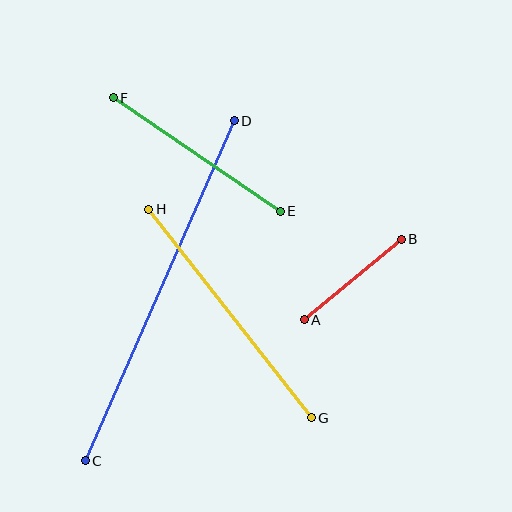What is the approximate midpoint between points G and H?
The midpoint is at approximately (230, 314) pixels.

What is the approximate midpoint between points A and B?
The midpoint is at approximately (353, 280) pixels.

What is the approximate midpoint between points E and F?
The midpoint is at approximately (197, 155) pixels.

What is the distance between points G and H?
The distance is approximately 264 pixels.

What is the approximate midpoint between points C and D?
The midpoint is at approximately (160, 291) pixels.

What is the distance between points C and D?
The distance is approximately 371 pixels.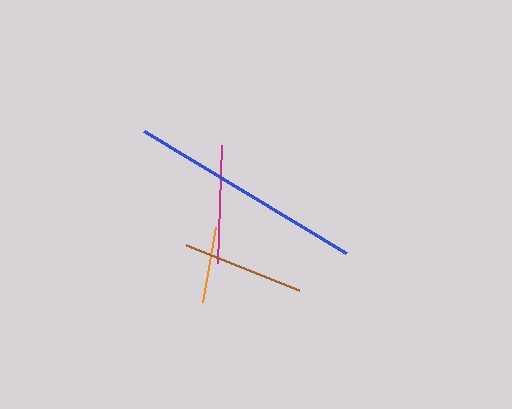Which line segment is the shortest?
The orange line is the shortest at approximately 77 pixels.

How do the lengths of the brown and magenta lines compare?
The brown and magenta lines are approximately the same length.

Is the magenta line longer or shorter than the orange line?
The magenta line is longer than the orange line.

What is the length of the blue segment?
The blue segment is approximately 235 pixels long.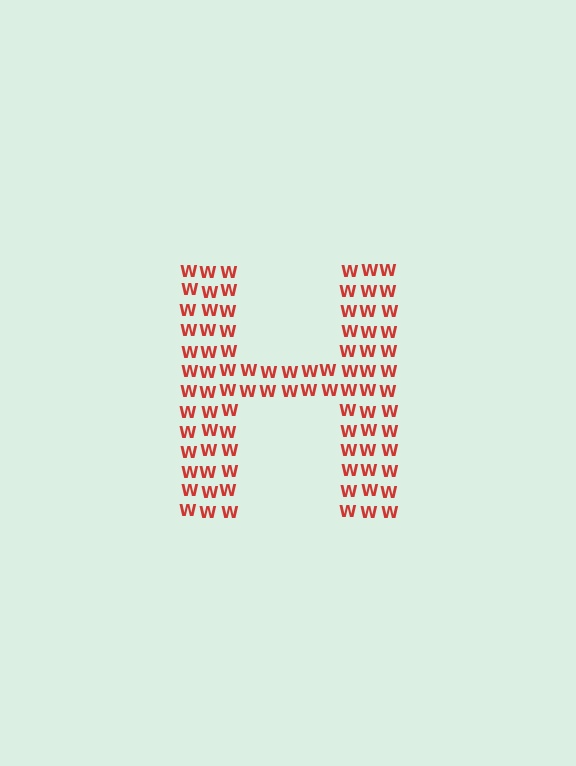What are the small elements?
The small elements are letter W's.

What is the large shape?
The large shape is the letter H.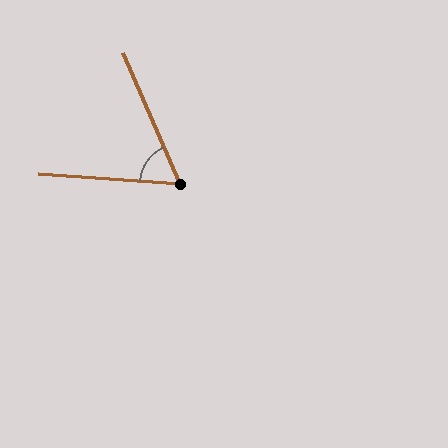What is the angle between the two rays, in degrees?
Approximately 62 degrees.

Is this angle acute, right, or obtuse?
It is acute.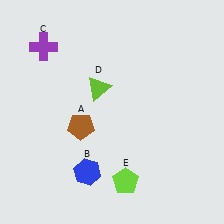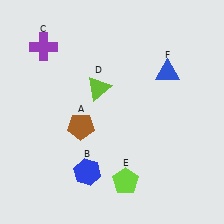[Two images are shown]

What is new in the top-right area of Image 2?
A blue triangle (F) was added in the top-right area of Image 2.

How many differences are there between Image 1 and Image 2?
There is 1 difference between the two images.